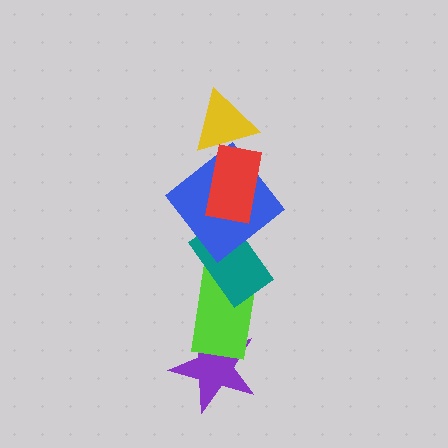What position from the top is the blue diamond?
The blue diamond is 3rd from the top.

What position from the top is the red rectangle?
The red rectangle is 2nd from the top.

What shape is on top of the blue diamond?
The red rectangle is on top of the blue diamond.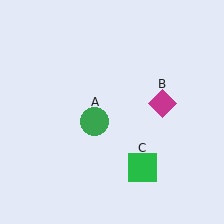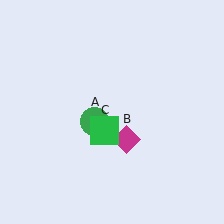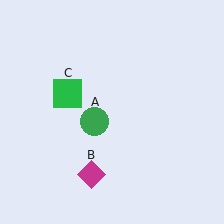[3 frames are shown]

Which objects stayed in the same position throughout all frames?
Green circle (object A) remained stationary.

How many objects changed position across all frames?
2 objects changed position: magenta diamond (object B), green square (object C).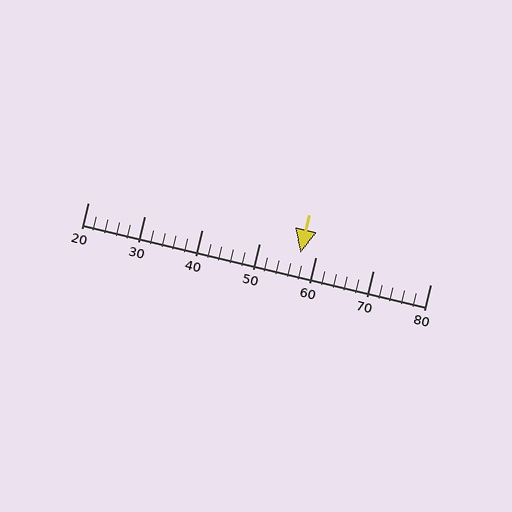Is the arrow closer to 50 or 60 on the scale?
The arrow is closer to 60.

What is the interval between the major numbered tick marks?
The major tick marks are spaced 10 units apart.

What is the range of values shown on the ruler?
The ruler shows values from 20 to 80.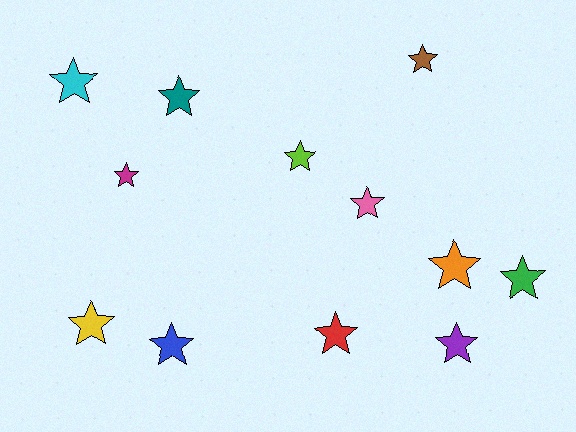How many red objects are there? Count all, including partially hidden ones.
There is 1 red object.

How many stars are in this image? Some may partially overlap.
There are 12 stars.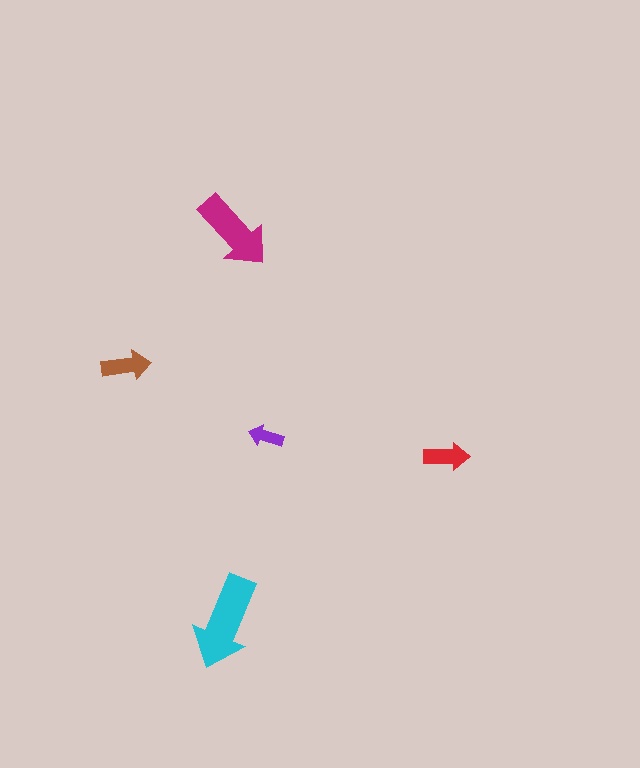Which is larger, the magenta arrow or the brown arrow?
The magenta one.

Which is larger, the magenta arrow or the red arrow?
The magenta one.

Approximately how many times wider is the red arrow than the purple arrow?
About 1.5 times wider.